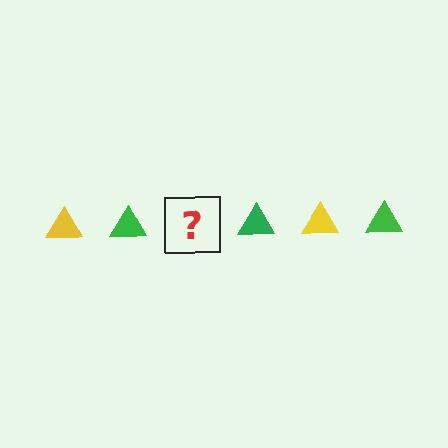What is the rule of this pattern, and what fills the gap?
The rule is that the pattern cycles through yellow, green triangles. The gap should be filled with a yellow triangle.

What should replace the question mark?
The question mark should be replaced with a yellow triangle.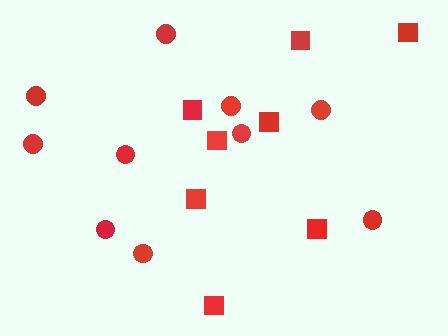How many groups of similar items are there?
There are 2 groups: one group of circles (10) and one group of squares (8).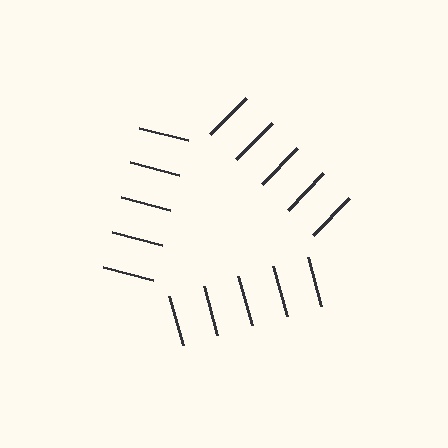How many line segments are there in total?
15 — 5 along each of the 3 edges.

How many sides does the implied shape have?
3 sides — the line-ends trace a triangle.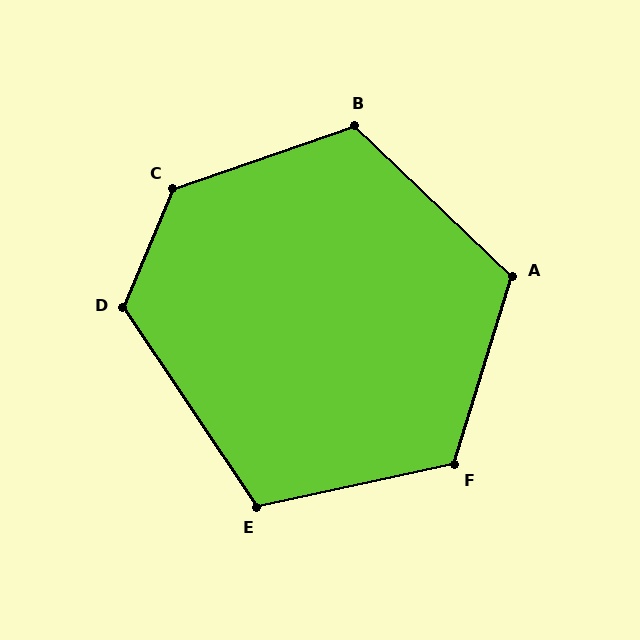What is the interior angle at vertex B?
Approximately 117 degrees (obtuse).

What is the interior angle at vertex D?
Approximately 124 degrees (obtuse).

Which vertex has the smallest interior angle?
E, at approximately 112 degrees.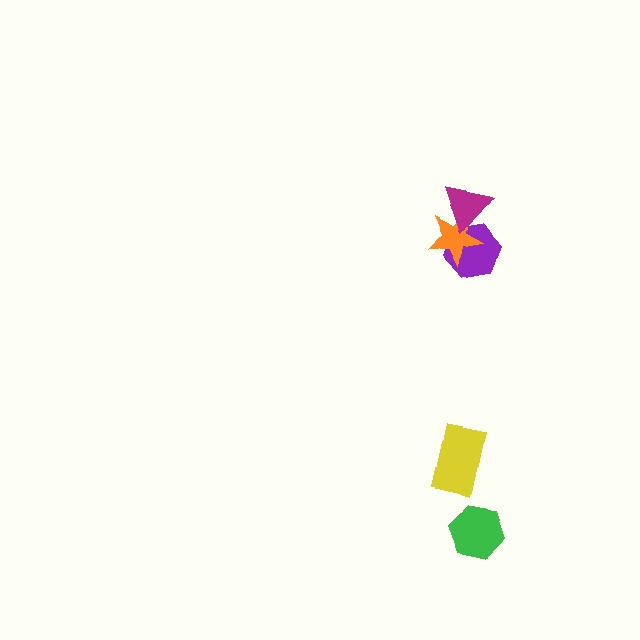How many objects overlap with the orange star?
2 objects overlap with the orange star.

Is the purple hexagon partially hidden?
Yes, it is partially covered by another shape.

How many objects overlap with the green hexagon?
0 objects overlap with the green hexagon.